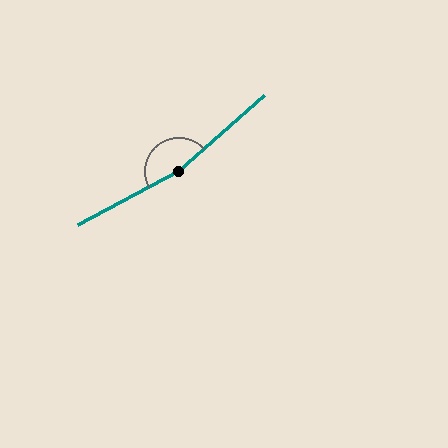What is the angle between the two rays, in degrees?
Approximately 166 degrees.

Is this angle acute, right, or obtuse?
It is obtuse.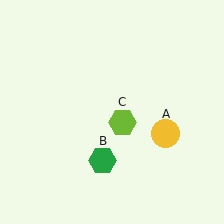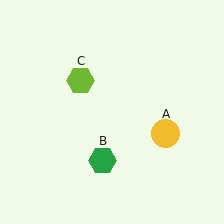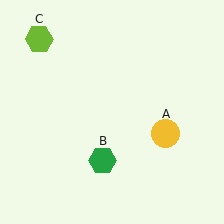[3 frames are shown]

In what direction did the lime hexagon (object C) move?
The lime hexagon (object C) moved up and to the left.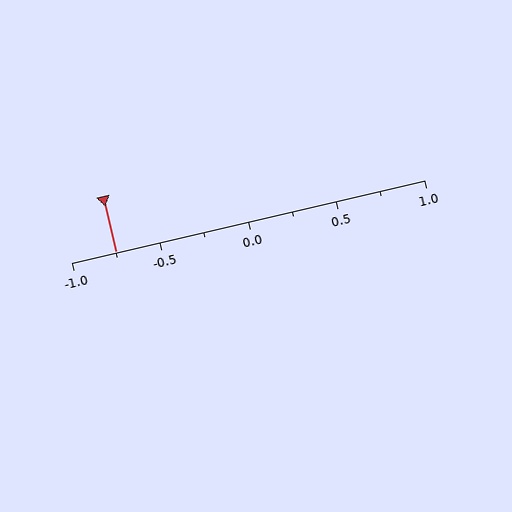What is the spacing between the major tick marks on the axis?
The major ticks are spaced 0.5 apart.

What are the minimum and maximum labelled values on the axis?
The axis runs from -1.0 to 1.0.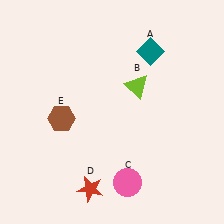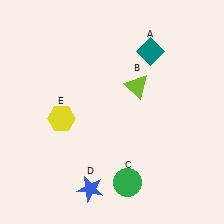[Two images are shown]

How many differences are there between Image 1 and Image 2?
There are 3 differences between the two images.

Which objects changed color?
C changed from pink to green. D changed from red to blue. E changed from brown to yellow.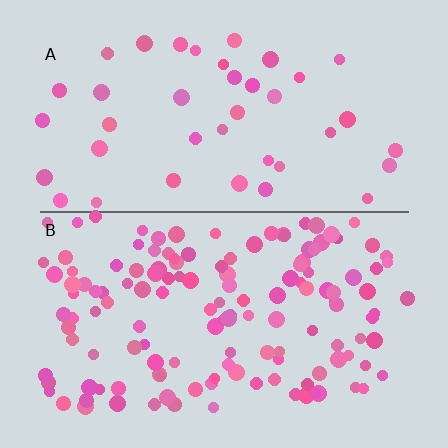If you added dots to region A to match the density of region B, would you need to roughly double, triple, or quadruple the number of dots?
Approximately triple.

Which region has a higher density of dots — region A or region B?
B (the bottom).